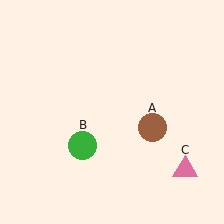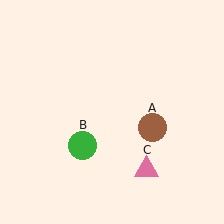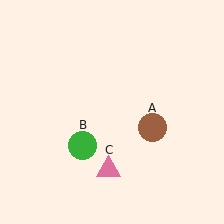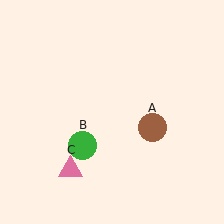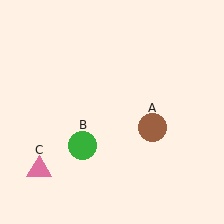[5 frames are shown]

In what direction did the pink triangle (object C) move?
The pink triangle (object C) moved left.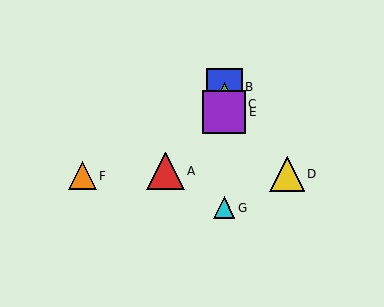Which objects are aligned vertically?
Objects B, C, E, G are aligned vertically.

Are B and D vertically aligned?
No, B is at x≈224 and D is at x≈287.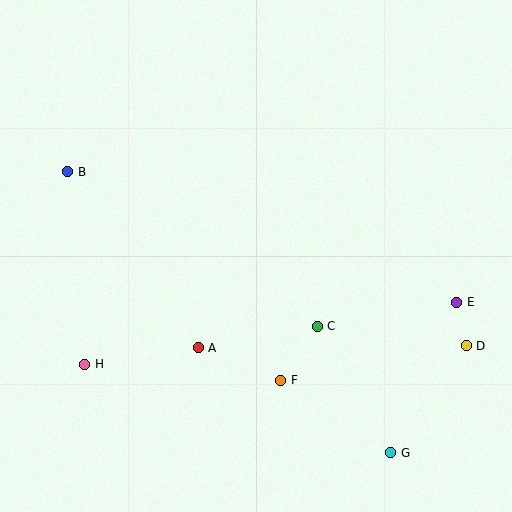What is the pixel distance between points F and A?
The distance between F and A is 89 pixels.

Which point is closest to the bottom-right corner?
Point G is closest to the bottom-right corner.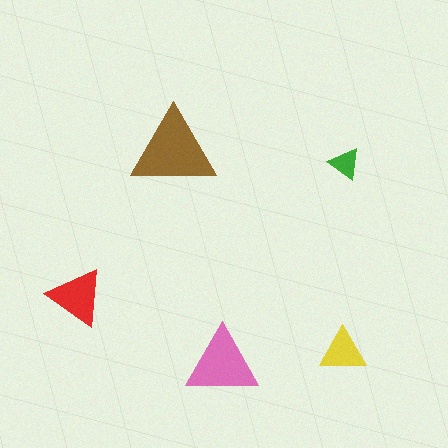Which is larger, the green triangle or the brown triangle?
The brown one.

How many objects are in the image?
There are 5 objects in the image.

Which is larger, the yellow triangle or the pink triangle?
The pink one.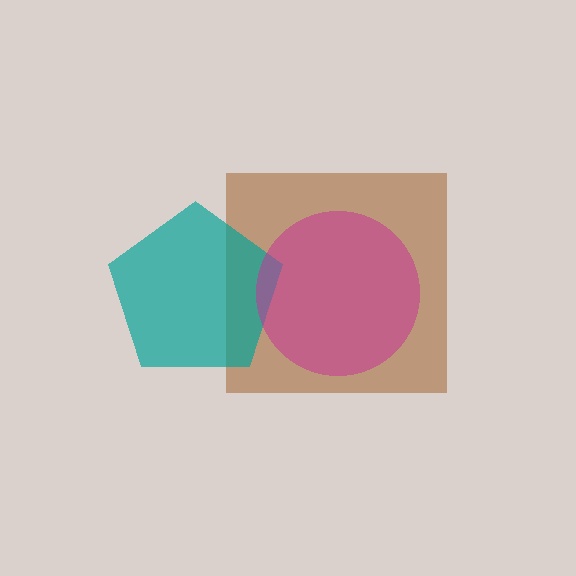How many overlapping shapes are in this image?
There are 3 overlapping shapes in the image.